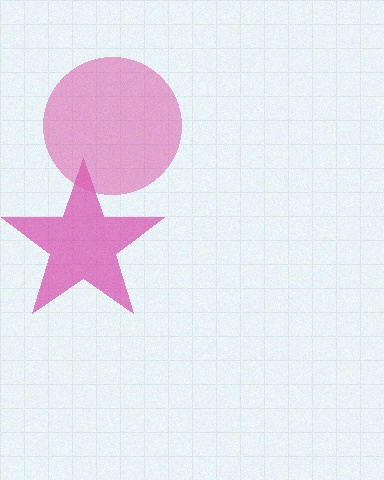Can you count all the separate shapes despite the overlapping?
Yes, there are 2 separate shapes.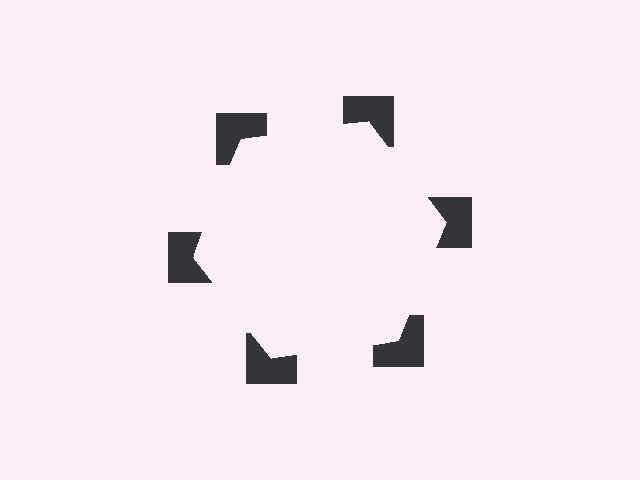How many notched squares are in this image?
There are 6 — one at each vertex of the illusory hexagon.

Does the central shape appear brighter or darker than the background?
It typically appears slightly brighter than the background, even though no actual brightness change is drawn.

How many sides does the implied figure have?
6 sides.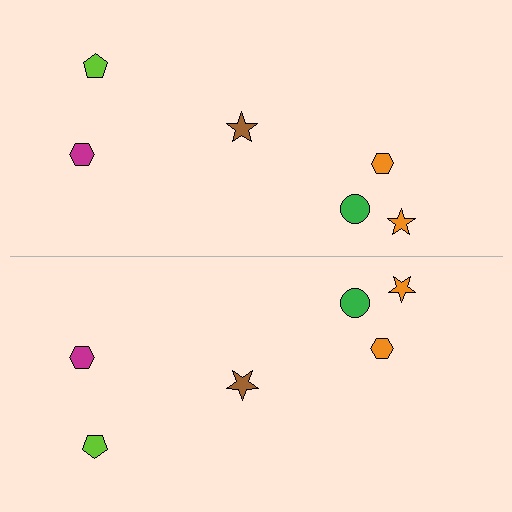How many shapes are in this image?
There are 12 shapes in this image.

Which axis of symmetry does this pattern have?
The pattern has a horizontal axis of symmetry running through the center of the image.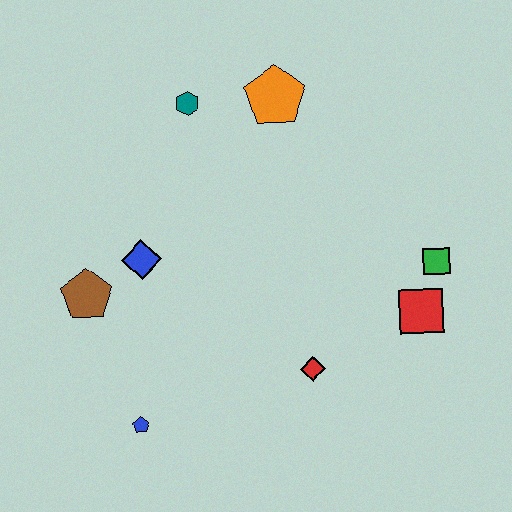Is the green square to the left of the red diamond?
No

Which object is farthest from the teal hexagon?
The blue pentagon is farthest from the teal hexagon.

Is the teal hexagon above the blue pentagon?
Yes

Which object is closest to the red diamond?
The red square is closest to the red diamond.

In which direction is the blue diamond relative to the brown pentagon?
The blue diamond is to the right of the brown pentagon.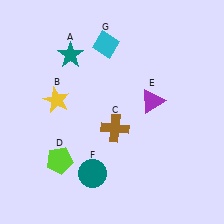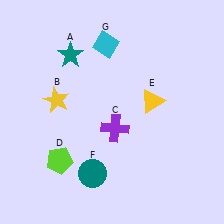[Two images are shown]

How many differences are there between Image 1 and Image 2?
There are 2 differences between the two images.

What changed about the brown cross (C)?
In Image 1, C is brown. In Image 2, it changed to purple.